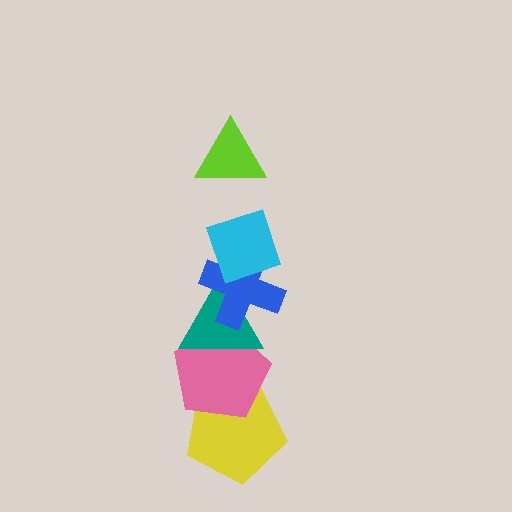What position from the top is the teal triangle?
The teal triangle is 4th from the top.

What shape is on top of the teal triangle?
The blue cross is on top of the teal triangle.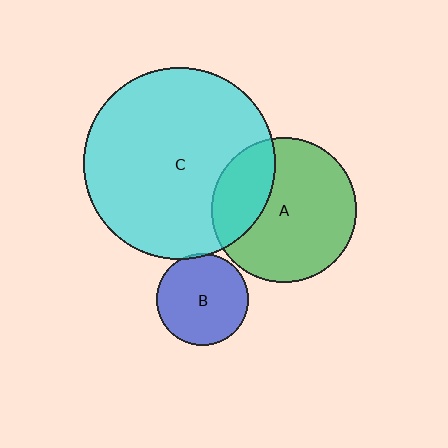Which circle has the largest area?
Circle C (cyan).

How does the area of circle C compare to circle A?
Approximately 1.8 times.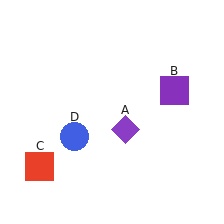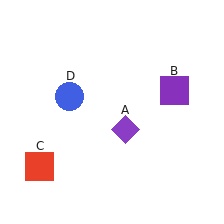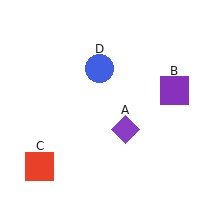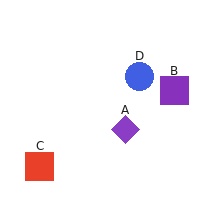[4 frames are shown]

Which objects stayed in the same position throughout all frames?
Purple diamond (object A) and purple square (object B) and red square (object C) remained stationary.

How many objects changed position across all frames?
1 object changed position: blue circle (object D).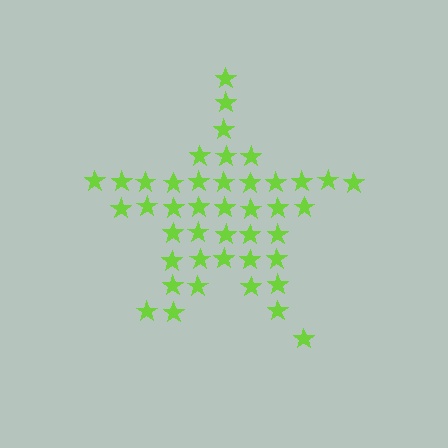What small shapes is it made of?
It is made of small stars.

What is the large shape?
The large shape is a star.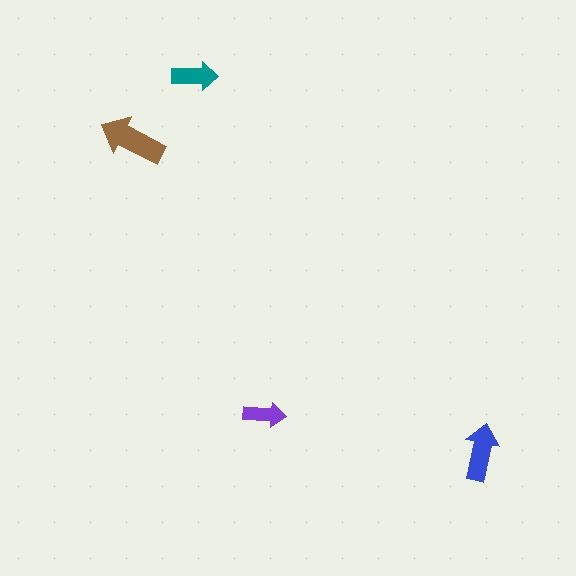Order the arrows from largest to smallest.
the brown one, the blue one, the teal one, the purple one.